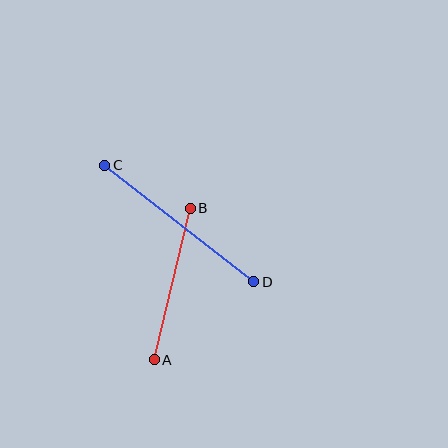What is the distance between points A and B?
The distance is approximately 156 pixels.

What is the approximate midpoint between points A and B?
The midpoint is at approximately (172, 284) pixels.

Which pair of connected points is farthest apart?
Points C and D are farthest apart.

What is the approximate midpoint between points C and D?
The midpoint is at approximately (179, 223) pixels.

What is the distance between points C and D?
The distance is approximately 189 pixels.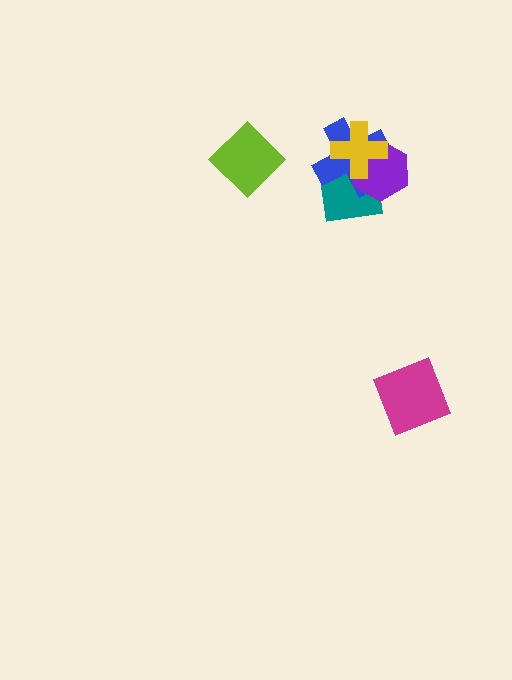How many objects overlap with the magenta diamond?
0 objects overlap with the magenta diamond.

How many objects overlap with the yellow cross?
3 objects overlap with the yellow cross.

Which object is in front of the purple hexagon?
The yellow cross is in front of the purple hexagon.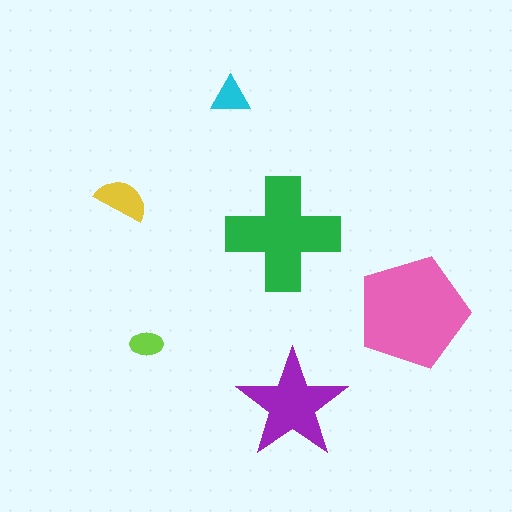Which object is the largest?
The pink pentagon.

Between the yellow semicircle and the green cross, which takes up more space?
The green cross.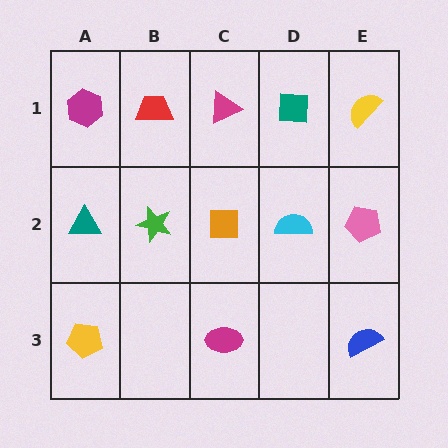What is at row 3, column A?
A yellow pentagon.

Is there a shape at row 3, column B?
No, that cell is empty.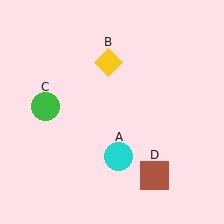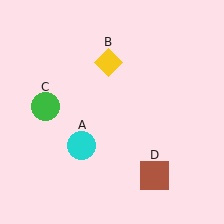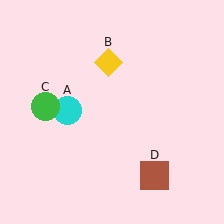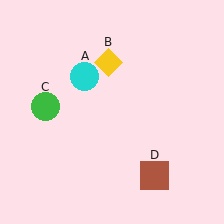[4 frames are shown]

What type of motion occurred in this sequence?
The cyan circle (object A) rotated clockwise around the center of the scene.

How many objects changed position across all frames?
1 object changed position: cyan circle (object A).